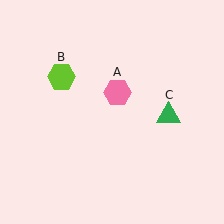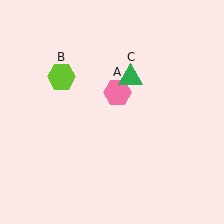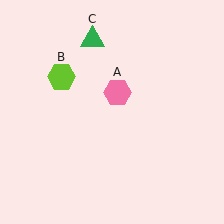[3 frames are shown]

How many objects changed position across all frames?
1 object changed position: green triangle (object C).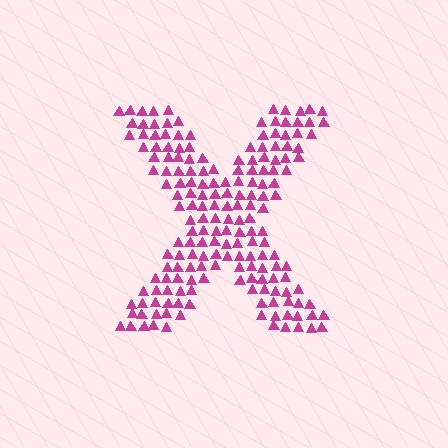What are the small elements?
The small elements are triangles.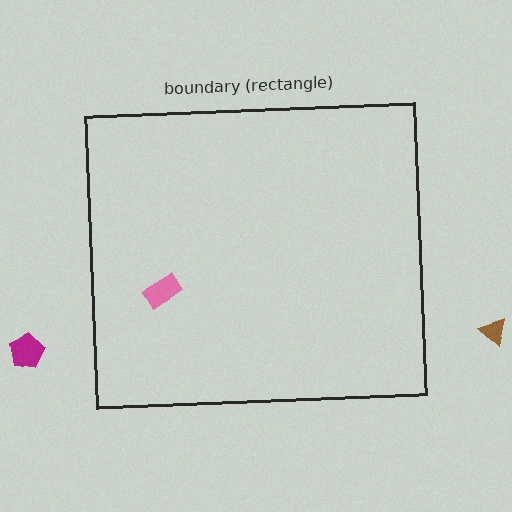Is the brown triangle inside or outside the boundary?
Outside.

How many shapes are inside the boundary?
1 inside, 2 outside.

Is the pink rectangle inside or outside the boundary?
Inside.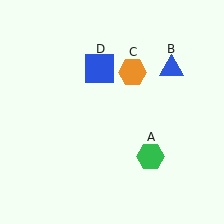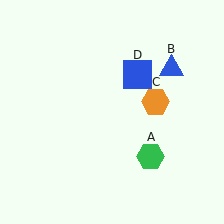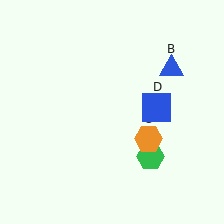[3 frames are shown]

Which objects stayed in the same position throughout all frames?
Green hexagon (object A) and blue triangle (object B) remained stationary.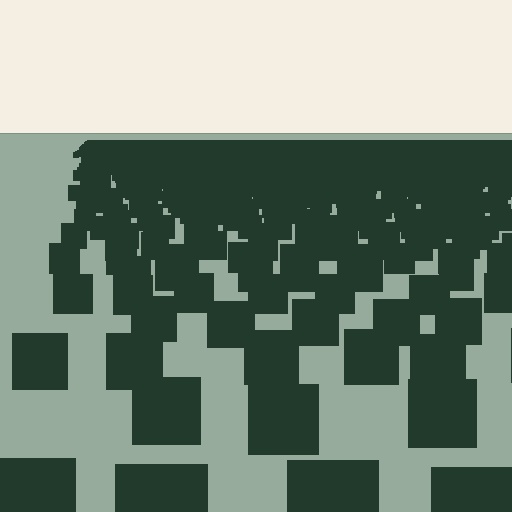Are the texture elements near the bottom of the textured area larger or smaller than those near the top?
Larger. Near the bottom, elements are closer to the viewer and appear at a bigger on-screen size.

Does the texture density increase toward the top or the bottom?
Density increases toward the top.